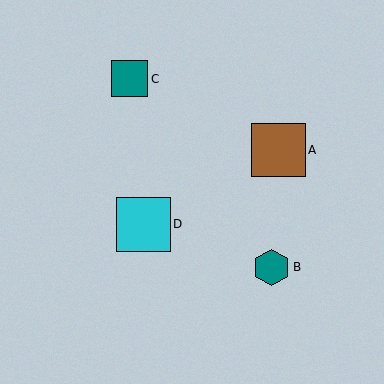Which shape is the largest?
The cyan square (labeled D) is the largest.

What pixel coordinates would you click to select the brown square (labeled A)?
Click at (279, 150) to select the brown square A.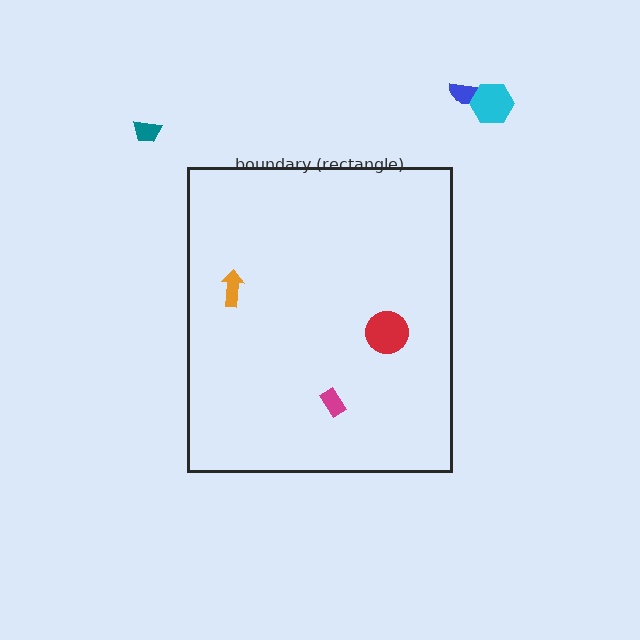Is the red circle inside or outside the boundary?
Inside.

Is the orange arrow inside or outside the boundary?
Inside.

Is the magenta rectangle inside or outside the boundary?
Inside.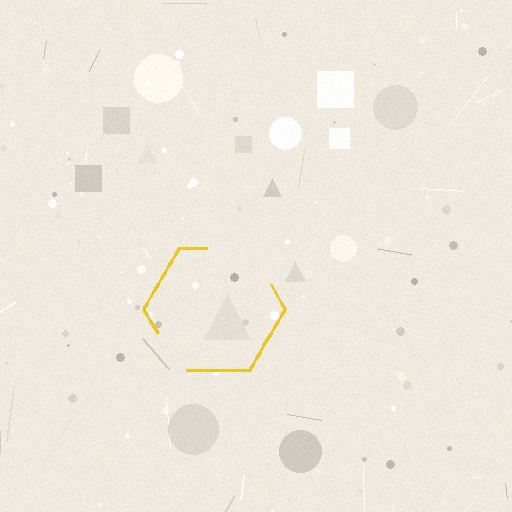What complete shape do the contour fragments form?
The contour fragments form a hexagon.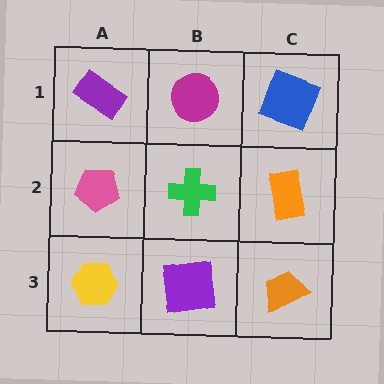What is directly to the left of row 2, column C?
A green cross.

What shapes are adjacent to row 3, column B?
A green cross (row 2, column B), a yellow hexagon (row 3, column A), an orange trapezoid (row 3, column C).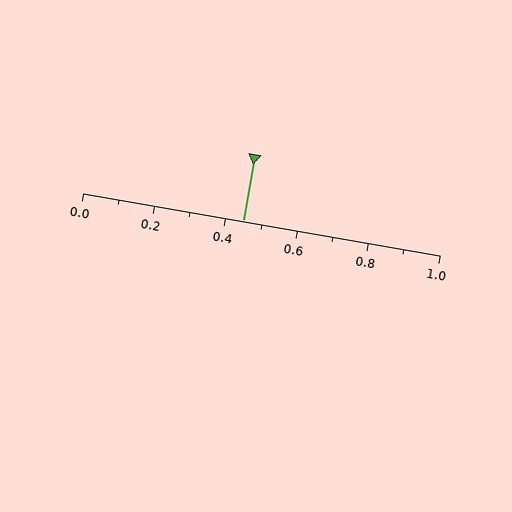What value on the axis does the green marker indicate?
The marker indicates approximately 0.45.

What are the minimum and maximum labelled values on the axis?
The axis runs from 0.0 to 1.0.